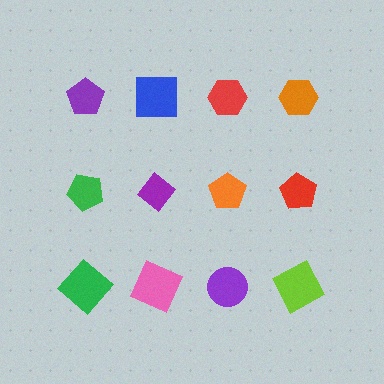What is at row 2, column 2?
A purple diamond.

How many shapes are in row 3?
4 shapes.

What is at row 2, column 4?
A red pentagon.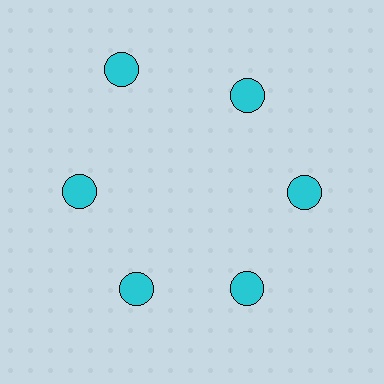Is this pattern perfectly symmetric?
No. The 6 cyan circles are arranged in a ring, but one element near the 11 o'clock position is pushed outward from the center, breaking the 6-fold rotational symmetry.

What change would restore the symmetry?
The symmetry would be restored by moving it inward, back onto the ring so that all 6 circles sit at equal angles and equal distance from the center.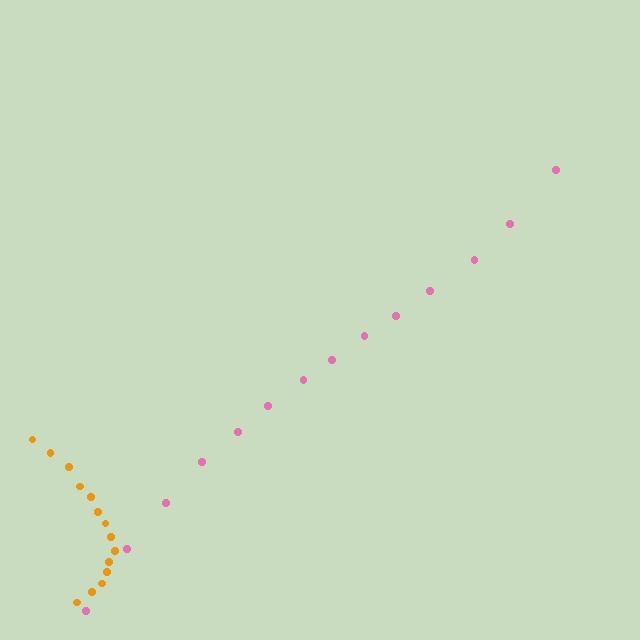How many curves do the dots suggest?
There are 2 distinct paths.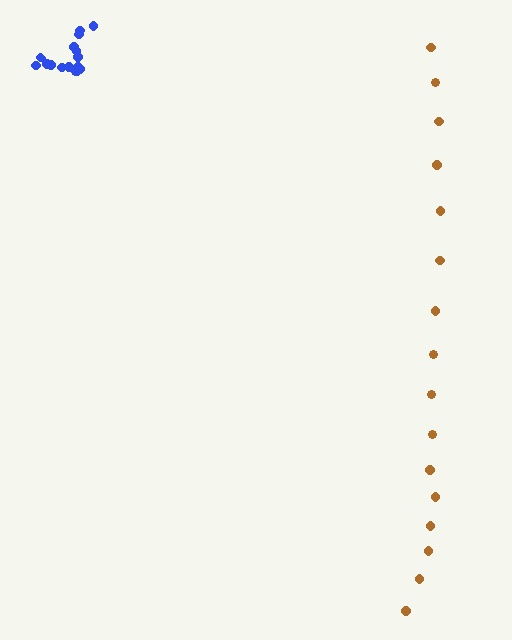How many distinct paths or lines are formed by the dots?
There are 2 distinct paths.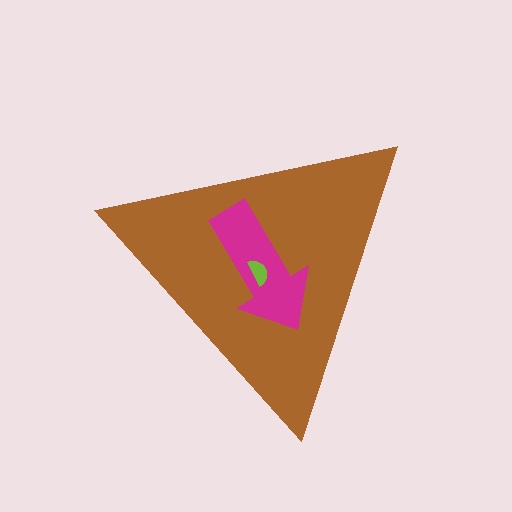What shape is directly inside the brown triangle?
The magenta arrow.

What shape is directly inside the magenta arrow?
The lime semicircle.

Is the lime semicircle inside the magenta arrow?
Yes.